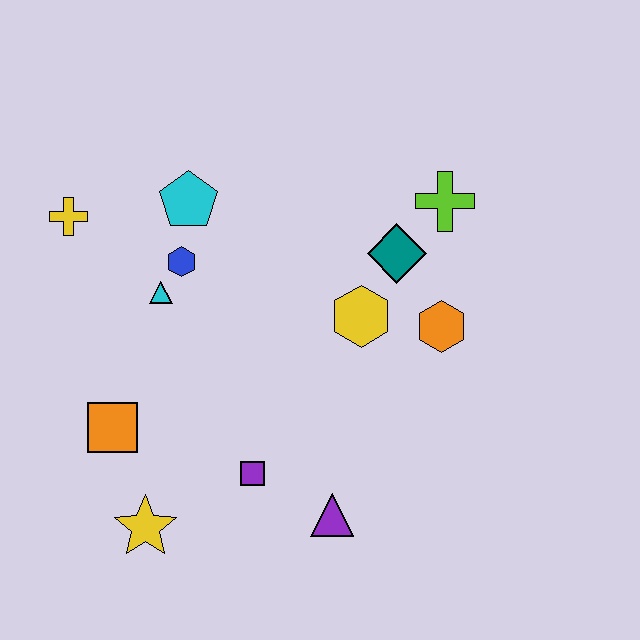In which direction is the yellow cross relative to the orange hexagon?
The yellow cross is to the left of the orange hexagon.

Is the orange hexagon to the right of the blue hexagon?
Yes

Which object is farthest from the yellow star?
The lime cross is farthest from the yellow star.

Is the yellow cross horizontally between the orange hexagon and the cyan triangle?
No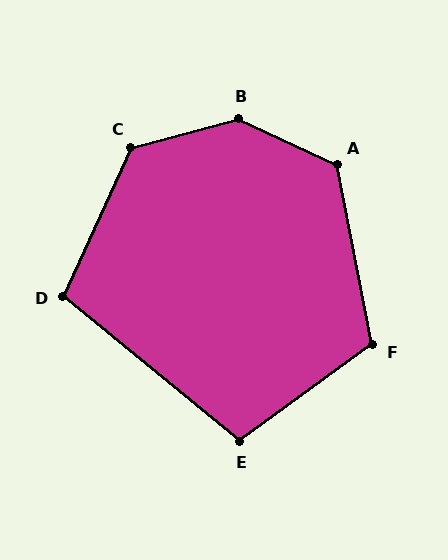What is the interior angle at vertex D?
Approximately 105 degrees (obtuse).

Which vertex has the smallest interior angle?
E, at approximately 105 degrees.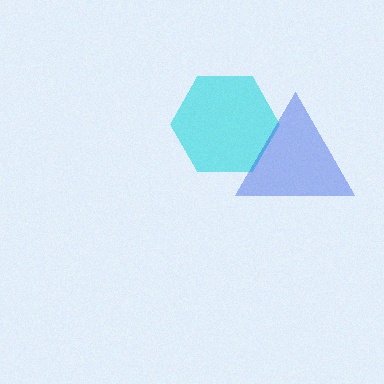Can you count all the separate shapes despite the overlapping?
Yes, there are 2 separate shapes.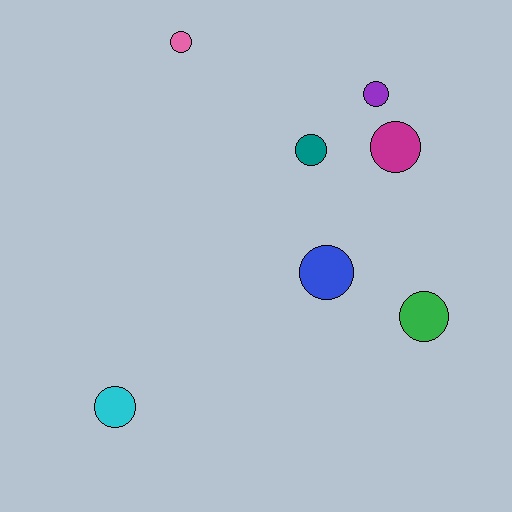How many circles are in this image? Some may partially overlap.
There are 7 circles.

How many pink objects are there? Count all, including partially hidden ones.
There is 1 pink object.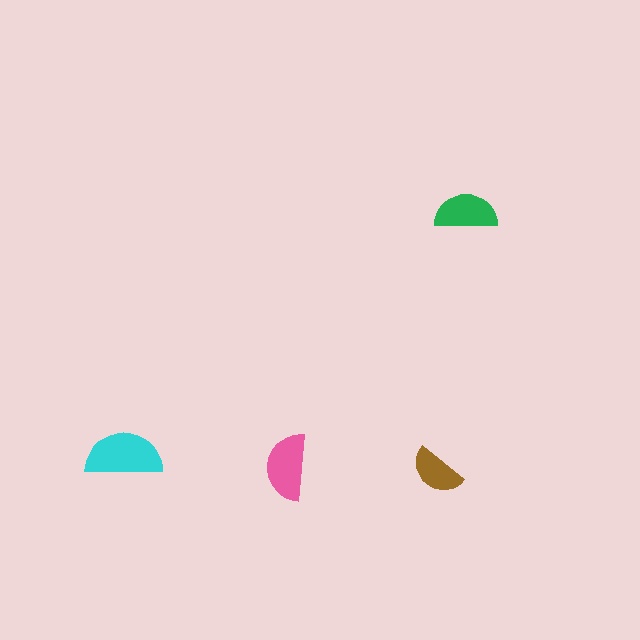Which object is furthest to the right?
The green semicircle is rightmost.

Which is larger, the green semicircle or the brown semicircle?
The green one.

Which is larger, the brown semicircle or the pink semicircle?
The pink one.